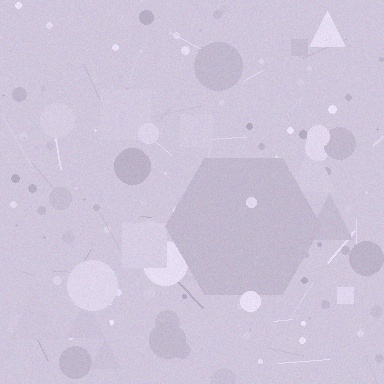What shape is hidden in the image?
A hexagon is hidden in the image.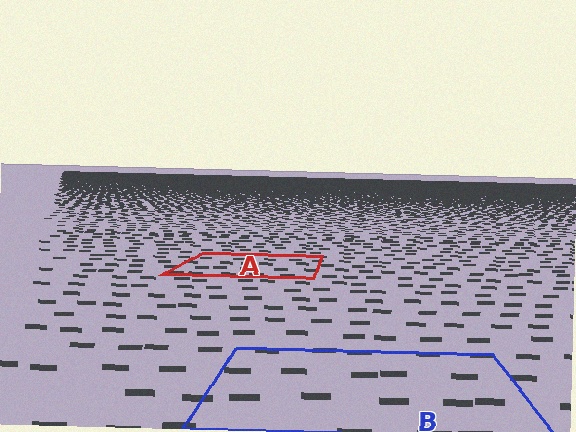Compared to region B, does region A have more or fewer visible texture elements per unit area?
Region A has more texture elements per unit area — they are packed more densely because it is farther away.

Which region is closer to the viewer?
Region B is closer. The texture elements there are larger and more spread out.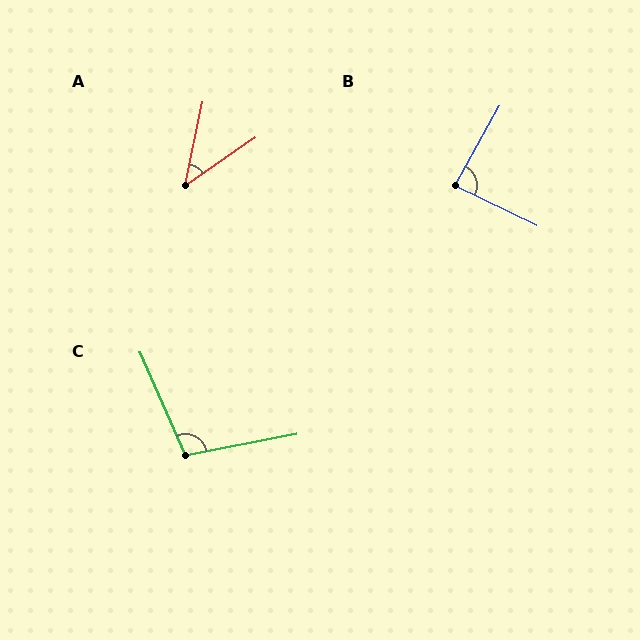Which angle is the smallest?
A, at approximately 44 degrees.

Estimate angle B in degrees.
Approximately 87 degrees.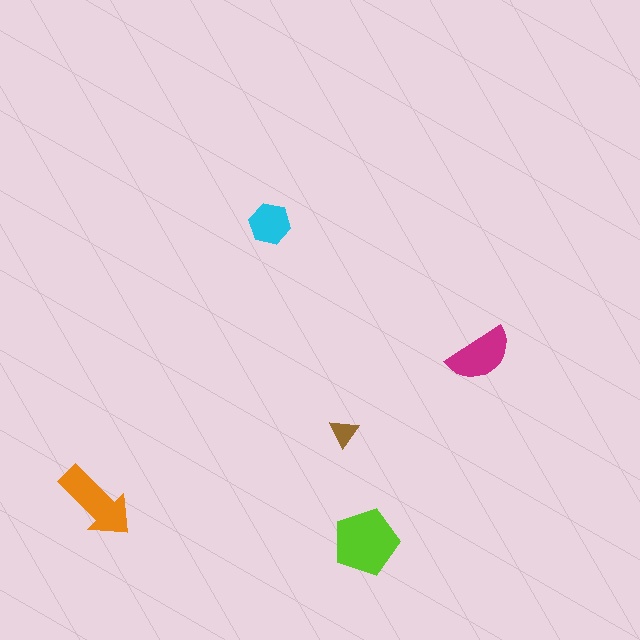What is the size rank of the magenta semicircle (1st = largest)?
3rd.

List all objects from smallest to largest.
The brown triangle, the cyan hexagon, the magenta semicircle, the orange arrow, the lime pentagon.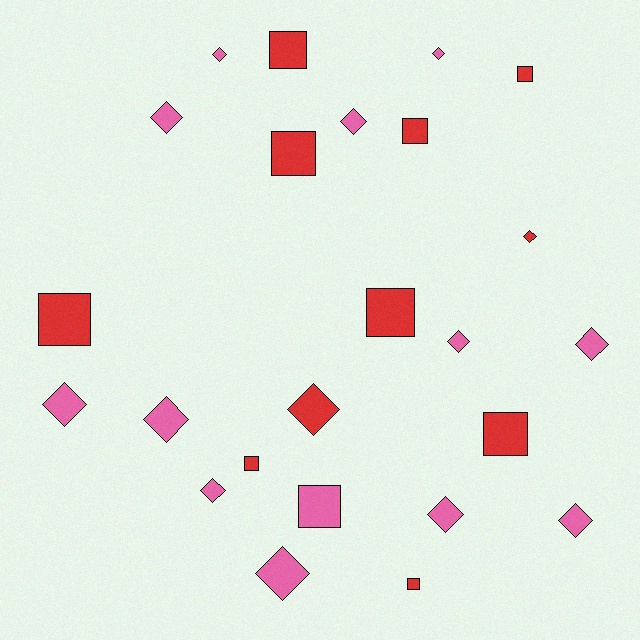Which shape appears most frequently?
Diamond, with 14 objects.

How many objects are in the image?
There are 24 objects.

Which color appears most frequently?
Pink, with 13 objects.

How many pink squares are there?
There is 1 pink square.